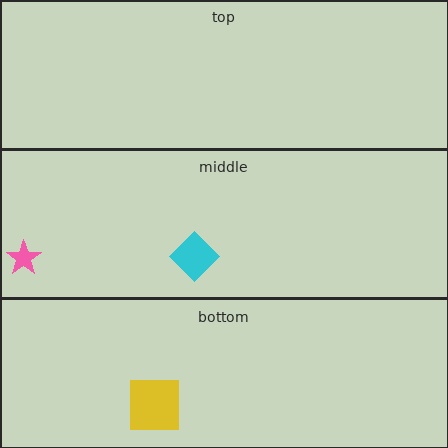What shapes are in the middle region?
The cyan diamond, the pink star.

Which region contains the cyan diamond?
The middle region.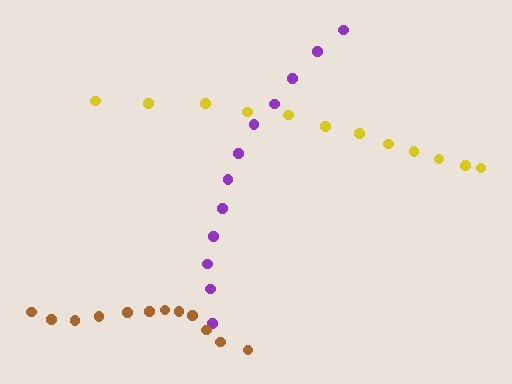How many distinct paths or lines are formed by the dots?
There are 3 distinct paths.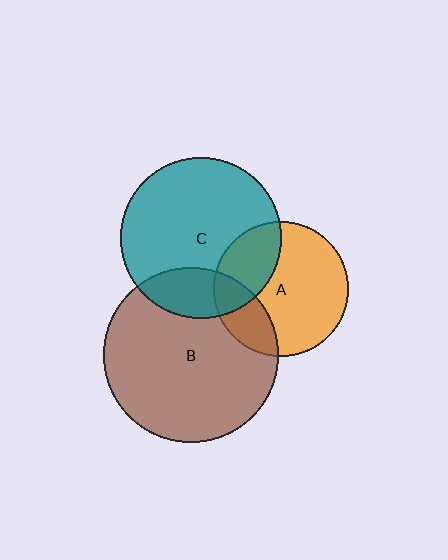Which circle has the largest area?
Circle B (brown).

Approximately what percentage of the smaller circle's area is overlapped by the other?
Approximately 20%.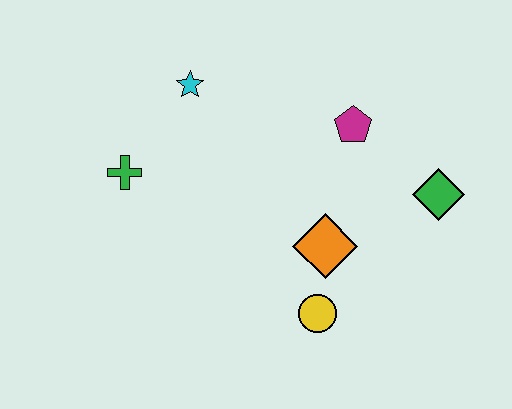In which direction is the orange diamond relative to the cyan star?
The orange diamond is below the cyan star.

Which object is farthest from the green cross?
The green diamond is farthest from the green cross.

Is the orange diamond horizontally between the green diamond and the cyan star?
Yes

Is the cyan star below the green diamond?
No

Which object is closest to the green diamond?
The magenta pentagon is closest to the green diamond.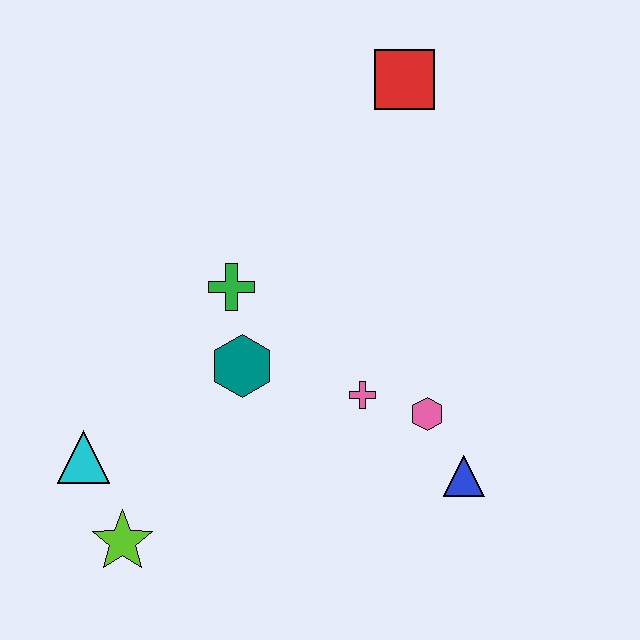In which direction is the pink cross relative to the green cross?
The pink cross is to the right of the green cross.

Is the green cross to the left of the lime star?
No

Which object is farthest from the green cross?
The blue triangle is farthest from the green cross.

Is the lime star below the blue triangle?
Yes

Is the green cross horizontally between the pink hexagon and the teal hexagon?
No